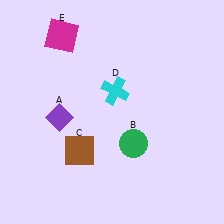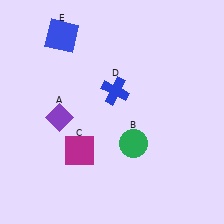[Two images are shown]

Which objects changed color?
C changed from brown to magenta. D changed from cyan to blue. E changed from magenta to blue.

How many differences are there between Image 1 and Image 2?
There are 3 differences between the two images.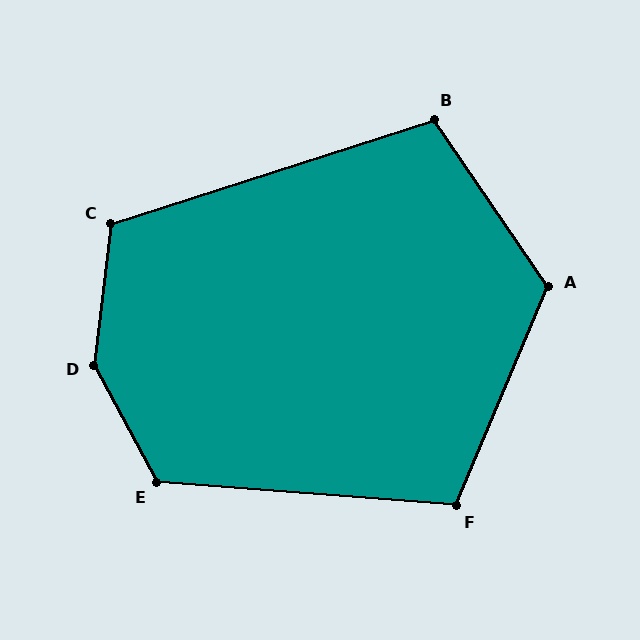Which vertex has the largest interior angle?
D, at approximately 145 degrees.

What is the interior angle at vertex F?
Approximately 108 degrees (obtuse).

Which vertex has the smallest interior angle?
B, at approximately 107 degrees.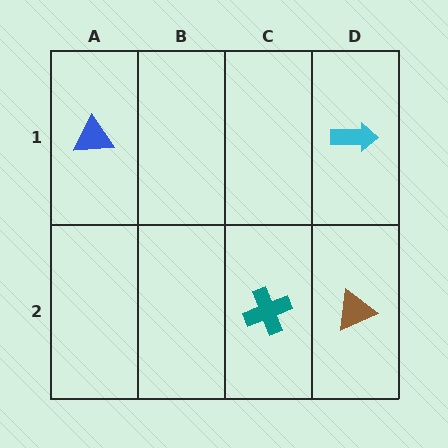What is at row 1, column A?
A blue triangle.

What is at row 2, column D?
A brown triangle.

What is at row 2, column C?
A teal cross.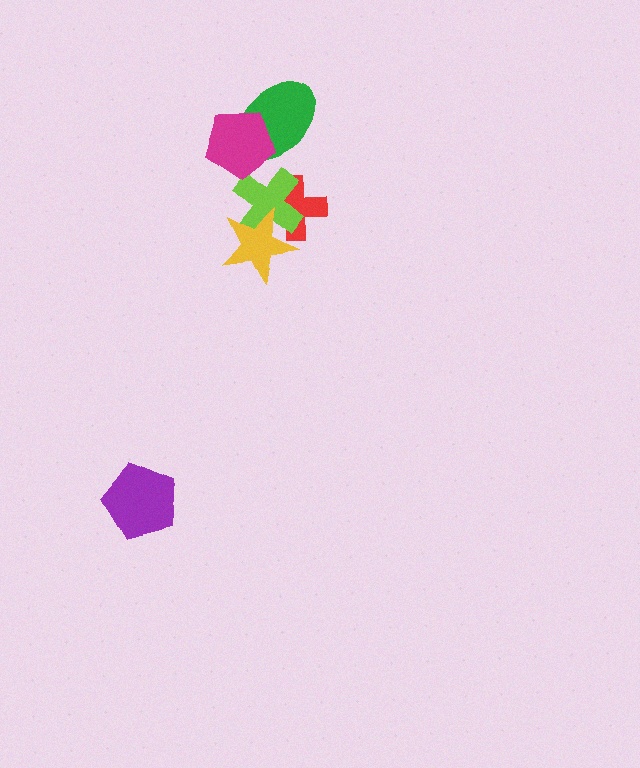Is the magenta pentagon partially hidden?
No, no other shape covers it.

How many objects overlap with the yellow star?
2 objects overlap with the yellow star.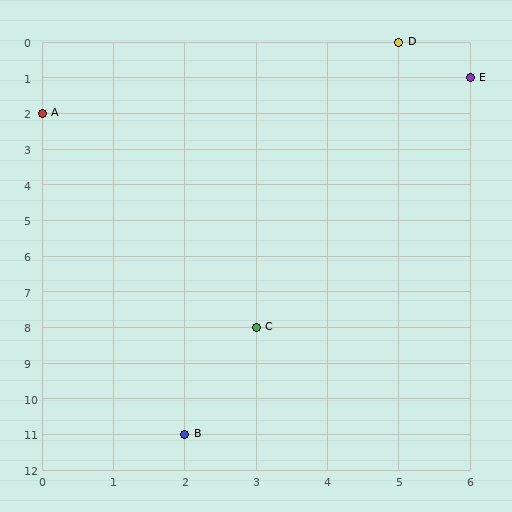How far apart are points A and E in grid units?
Points A and E are 6 columns and 1 row apart (about 6.1 grid units diagonally).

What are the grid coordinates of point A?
Point A is at grid coordinates (0, 2).